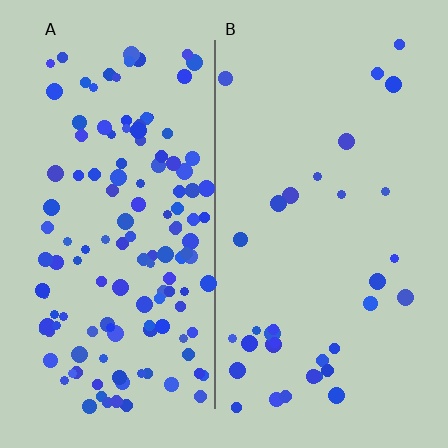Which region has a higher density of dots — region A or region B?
A (the left).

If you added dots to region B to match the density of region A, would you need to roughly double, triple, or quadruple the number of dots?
Approximately quadruple.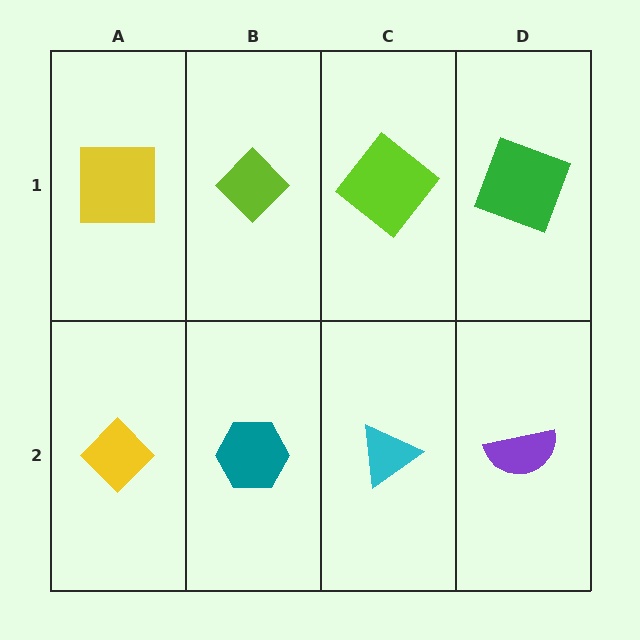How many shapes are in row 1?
4 shapes.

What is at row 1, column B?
A lime diamond.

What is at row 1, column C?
A lime diamond.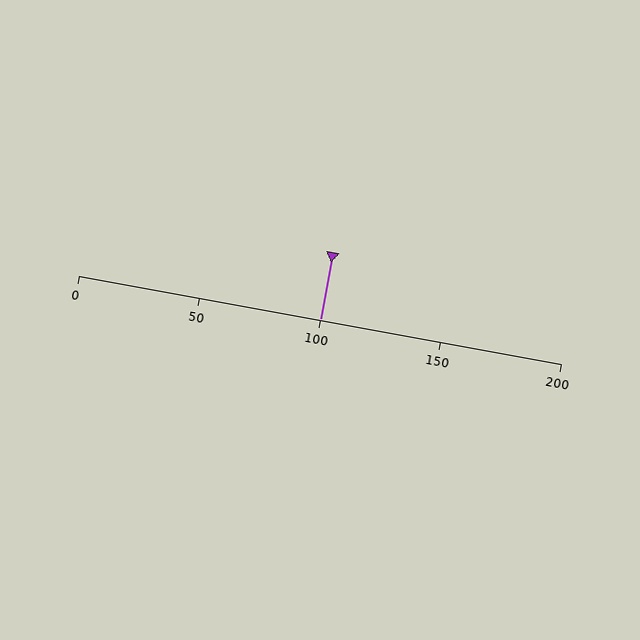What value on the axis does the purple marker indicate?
The marker indicates approximately 100.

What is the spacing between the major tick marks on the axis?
The major ticks are spaced 50 apart.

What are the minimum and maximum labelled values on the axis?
The axis runs from 0 to 200.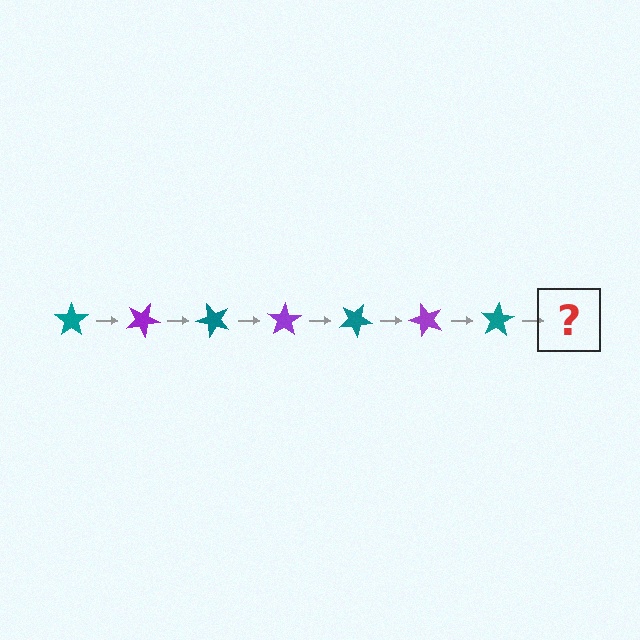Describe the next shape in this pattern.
It should be a purple star, rotated 175 degrees from the start.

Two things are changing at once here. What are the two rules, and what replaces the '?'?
The two rules are that it rotates 25 degrees each step and the color cycles through teal and purple. The '?' should be a purple star, rotated 175 degrees from the start.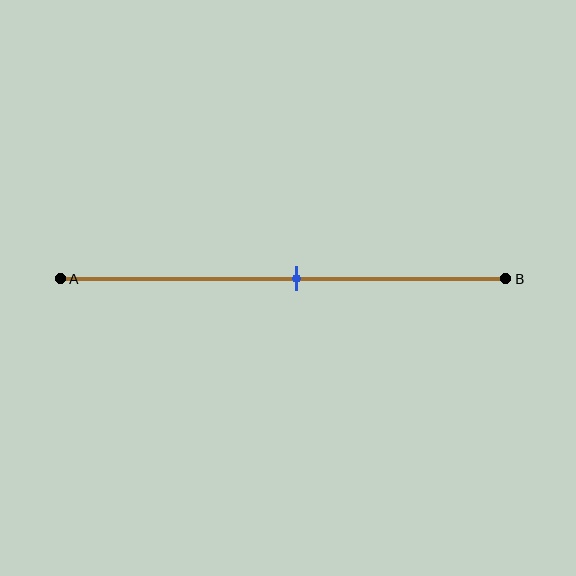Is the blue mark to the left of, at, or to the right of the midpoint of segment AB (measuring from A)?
The blue mark is to the right of the midpoint of segment AB.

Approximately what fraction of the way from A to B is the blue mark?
The blue mark is approximately 55% of the way from A to B.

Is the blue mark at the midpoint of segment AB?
No, the mark is at about 55% from A, not at the 50% midpoint.